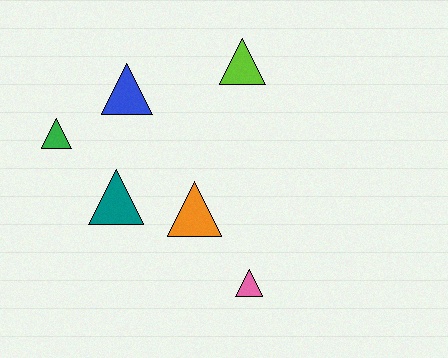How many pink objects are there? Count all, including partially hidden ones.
There is 1 pink object.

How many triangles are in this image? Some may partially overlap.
There are 6 triangles.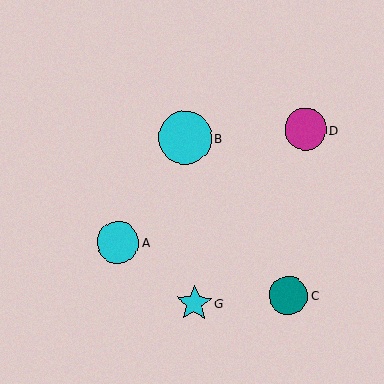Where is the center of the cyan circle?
The center of the cyan circle is at (185, 138).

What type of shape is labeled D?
Shape D is a magenta circle.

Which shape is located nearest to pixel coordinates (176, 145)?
The cyan circle (labeled B) at (185, 138) is nearest to that location.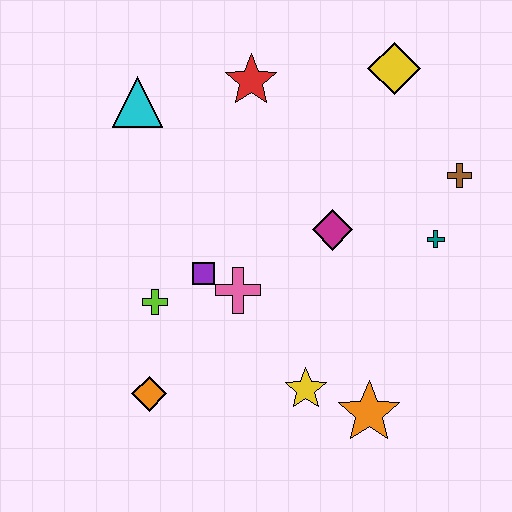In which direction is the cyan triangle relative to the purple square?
The cyan triangle is above the purple square.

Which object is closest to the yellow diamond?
The brown cross is closest to the yellow diamond.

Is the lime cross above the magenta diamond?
No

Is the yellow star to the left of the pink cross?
No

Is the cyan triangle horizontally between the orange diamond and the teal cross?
No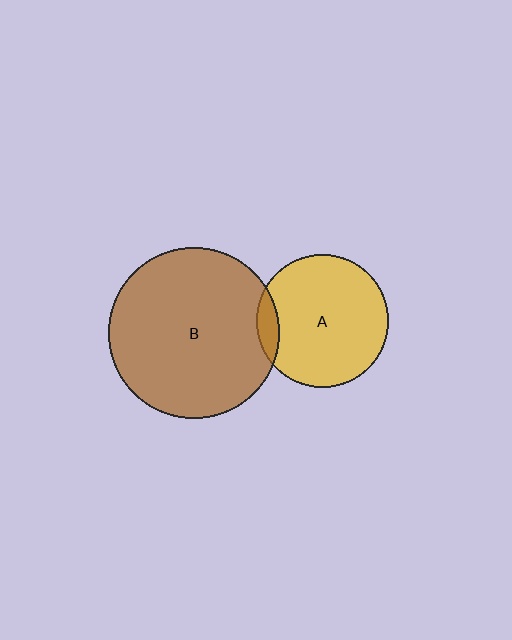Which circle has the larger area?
Circle B (brown).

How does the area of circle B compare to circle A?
Approximately 1.7 times.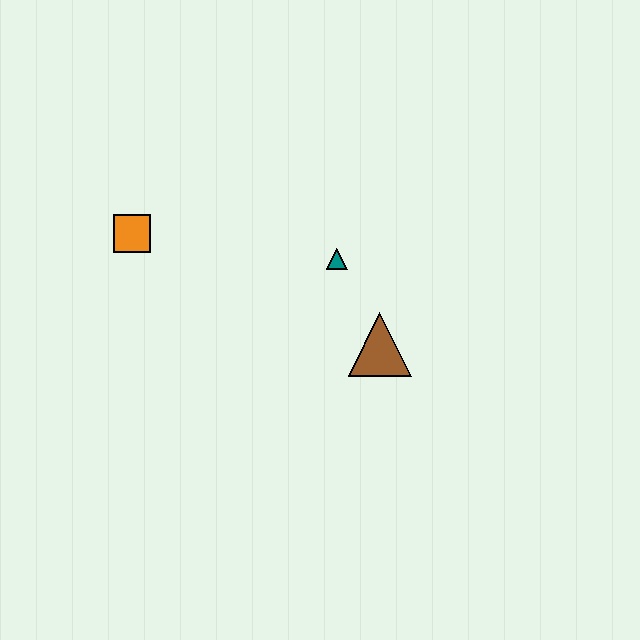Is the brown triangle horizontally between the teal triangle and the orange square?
No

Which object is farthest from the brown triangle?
The orange square is farthest from the brown triangle.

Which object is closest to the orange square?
The teal triangle is closest to the orange square.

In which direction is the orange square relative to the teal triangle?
The orange square is to the left of the teal triangle.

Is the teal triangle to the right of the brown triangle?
No